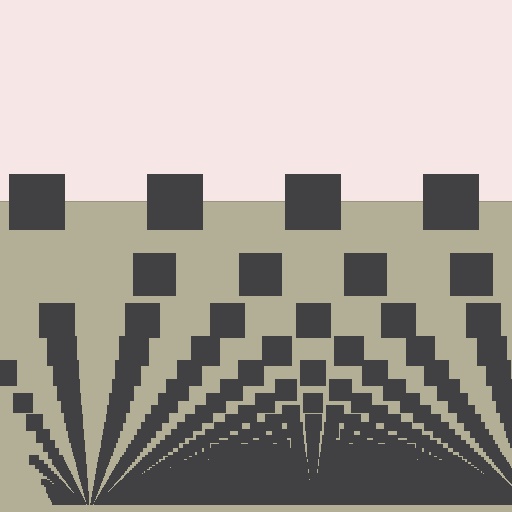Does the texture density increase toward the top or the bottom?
Density increases toward the bottom.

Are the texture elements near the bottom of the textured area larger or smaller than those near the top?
Smaller. The gradient is inverted — elements near the bottom are smaller and denser.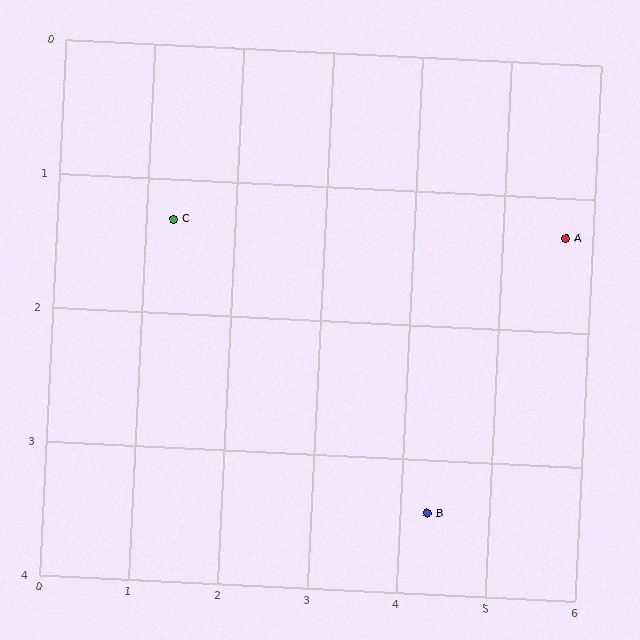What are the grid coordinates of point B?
Point B is at approximately (4.3, 3.4).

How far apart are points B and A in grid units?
Points B and A are about 2.5 grid units apart.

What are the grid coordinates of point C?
Point C is at approximately (1.3, 1.3).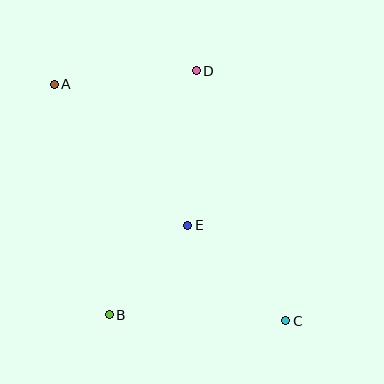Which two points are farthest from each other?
Points A and C are farthest from each other.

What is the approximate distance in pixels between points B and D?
The distance between B and D is approximately 259 pixels.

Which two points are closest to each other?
Points B and E are closest to each other.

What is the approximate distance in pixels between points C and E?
The distance between C and E is approximately 137 pixels.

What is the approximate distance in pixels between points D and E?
The distance between D and E is approximately 155 pixels.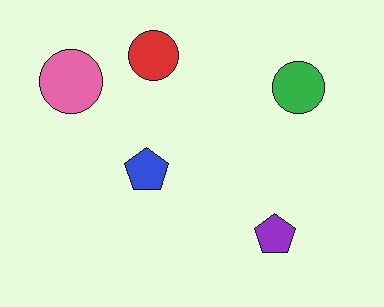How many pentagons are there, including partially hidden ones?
There are 2 pentagons.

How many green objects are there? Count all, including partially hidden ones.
There is 1 green object.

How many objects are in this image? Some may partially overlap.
There are 5 objects.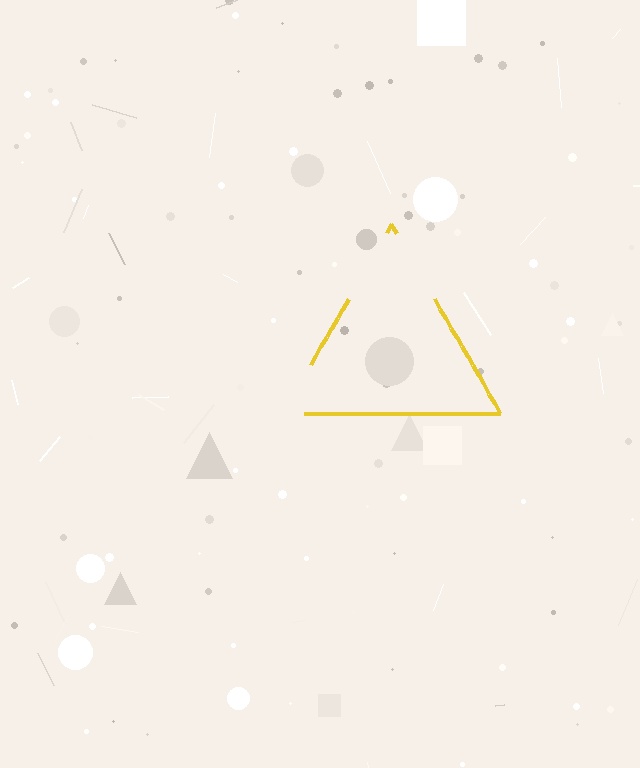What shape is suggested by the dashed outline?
The dashed outline suggests a triangle.